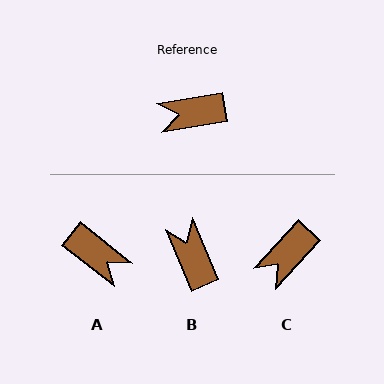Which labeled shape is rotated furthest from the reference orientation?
A, about 132 degrees away.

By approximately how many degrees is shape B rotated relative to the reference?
Approximately 77 degrees clockwise.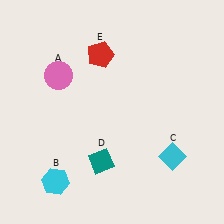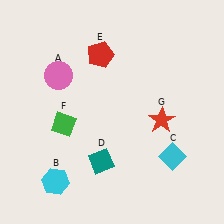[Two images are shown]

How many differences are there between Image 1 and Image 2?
There are 2 differences between the two images.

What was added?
A green diamond (F), a red star (G) were added in Image 2.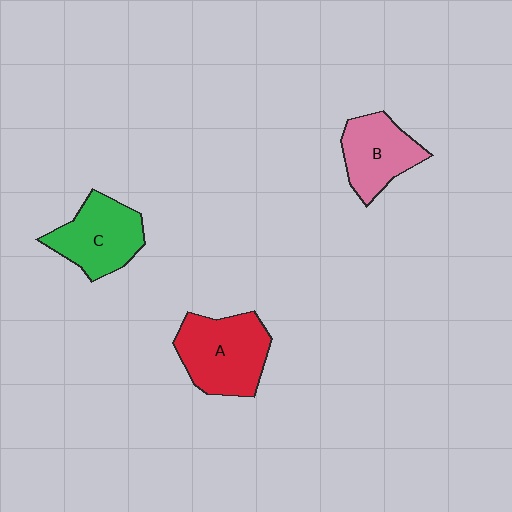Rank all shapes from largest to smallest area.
From largest to smallest: A (red), C (green), B (pink).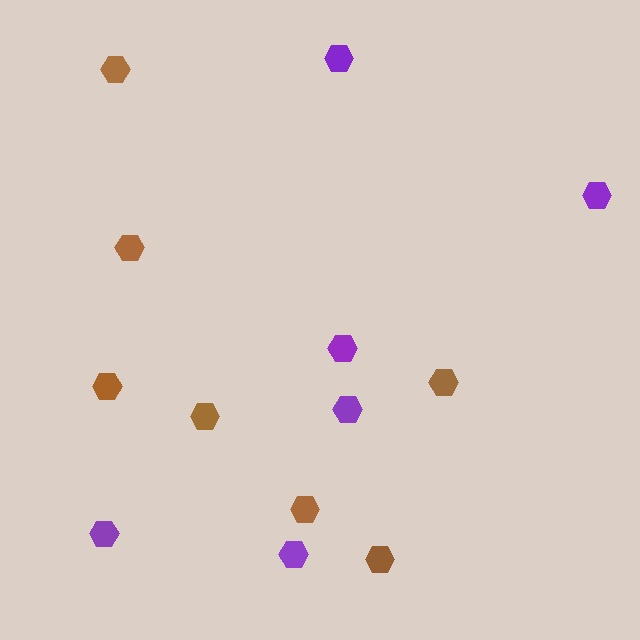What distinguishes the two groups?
There are 2 groups: one group of brown hexagons (7) and one group of purple hexagons (6).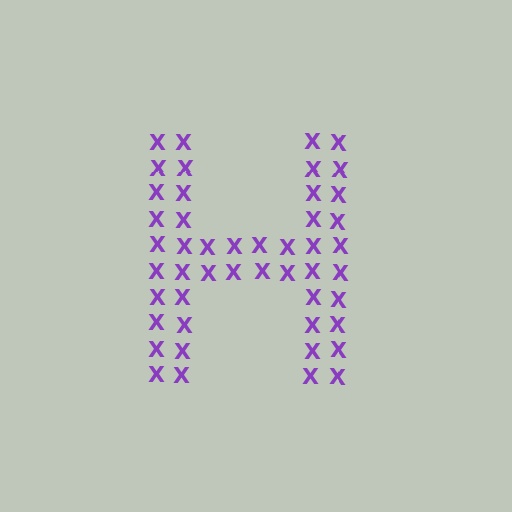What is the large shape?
The large shape is the letter H.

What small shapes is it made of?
It is made of small letter X's.